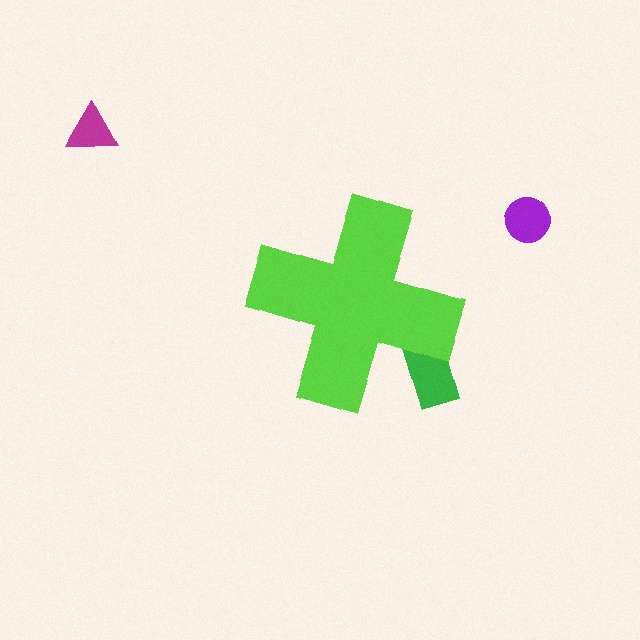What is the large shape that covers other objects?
A lime cross.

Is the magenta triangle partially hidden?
No, the magenta triangle is fully visible.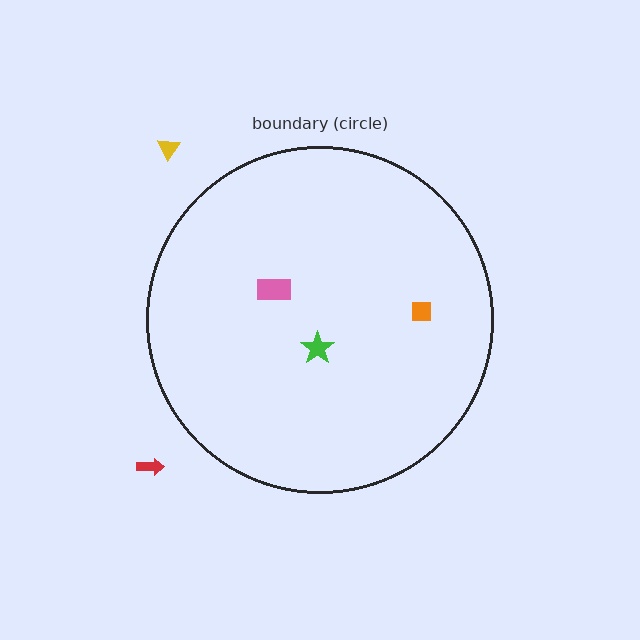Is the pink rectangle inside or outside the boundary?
Inside.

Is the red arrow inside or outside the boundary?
Outside.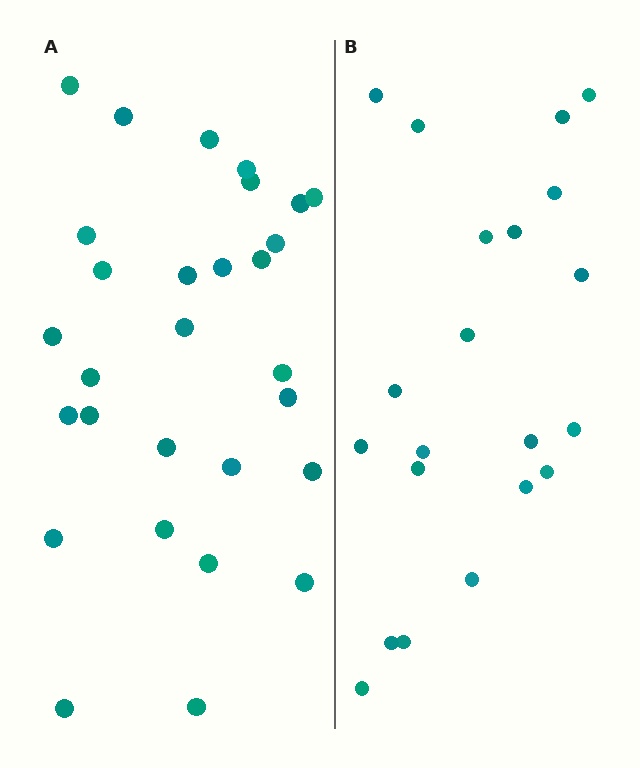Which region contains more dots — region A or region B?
Region A (the left region) has more dots.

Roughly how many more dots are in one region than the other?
Region A has roughly 8 or so more dots than region B.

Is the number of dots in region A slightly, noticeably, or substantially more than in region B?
Region A has noticeably more, but not dramatically so. The ratio is roughly 1.4 to 1.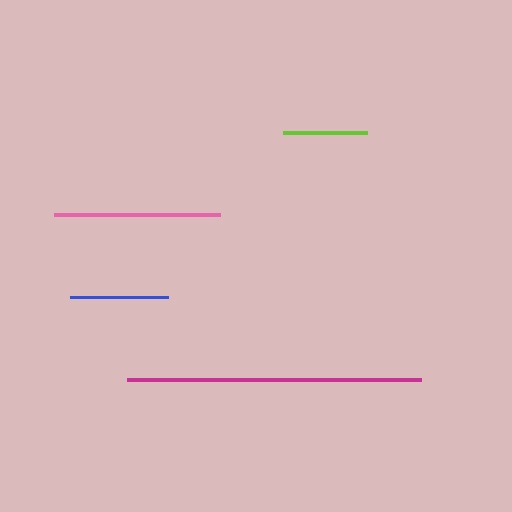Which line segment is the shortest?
The lime line is the shortest at approximately 84 pixels.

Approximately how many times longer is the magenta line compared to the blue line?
The magenta line is approximately 3.0 times the length of the blue line.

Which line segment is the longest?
The magenta line is the longest at approximately 294 pixels.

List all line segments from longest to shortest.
From longest to shortest: magenta, pink, blue, lime.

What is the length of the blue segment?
The blue segment is approximately 97 pixels long.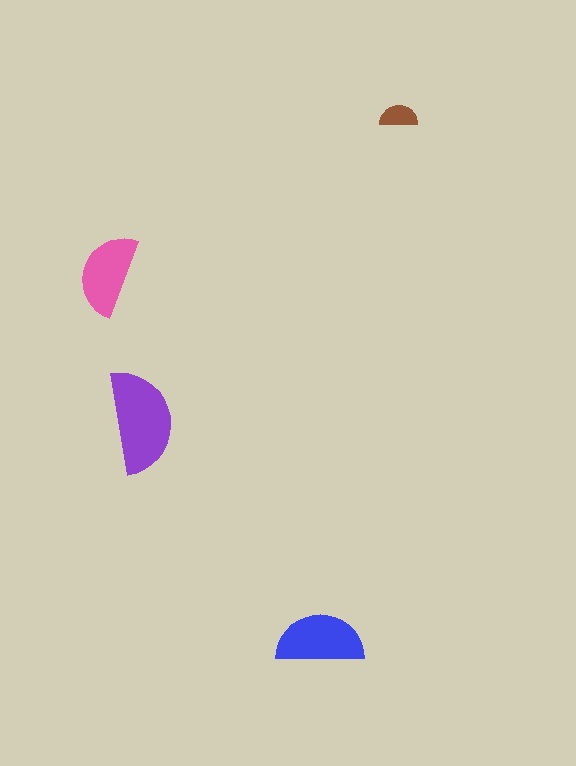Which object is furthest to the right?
The brown semicircle is rightmost.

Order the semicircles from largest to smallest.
the purple one, the blue one, the pink one, the brown one.